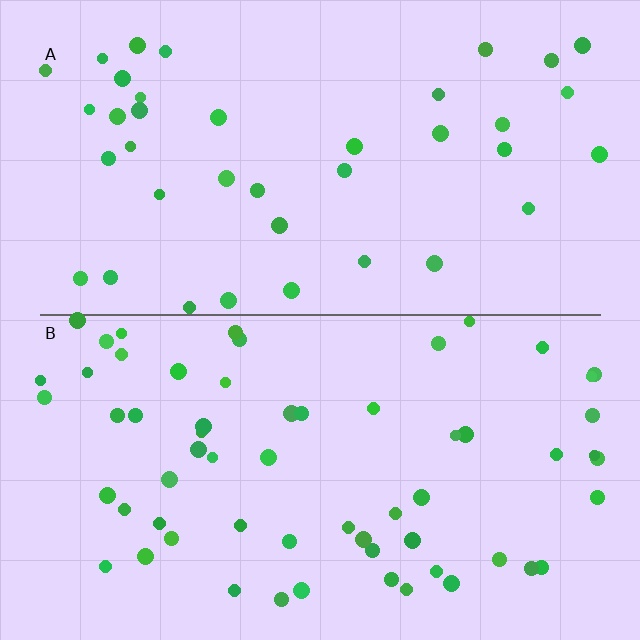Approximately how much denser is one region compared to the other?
Approximately 1.6× — region B over region A.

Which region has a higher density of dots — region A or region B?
B (the bottom).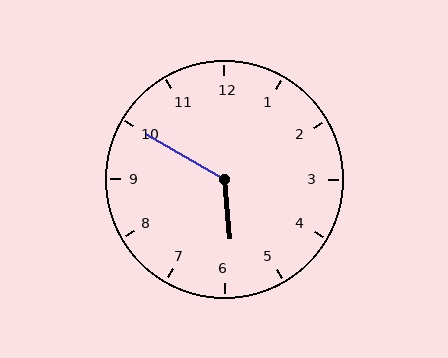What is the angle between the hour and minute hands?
Approximately 125 degrees.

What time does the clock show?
5:50.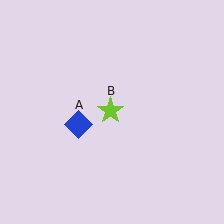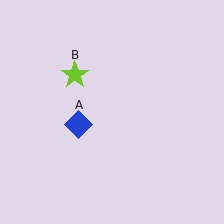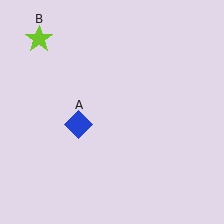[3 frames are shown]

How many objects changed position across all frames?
1 object changed position: lime star (object B).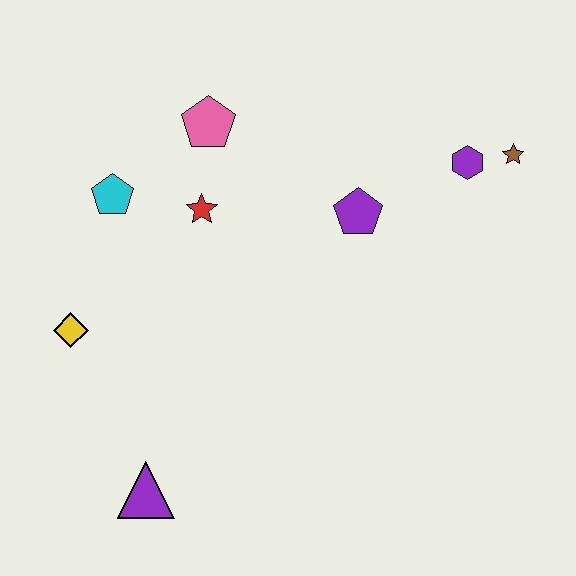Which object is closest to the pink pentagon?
The red star is closest to the pink pentagon.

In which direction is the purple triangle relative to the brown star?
The purple triangle is to the left of the brown star.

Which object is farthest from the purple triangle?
The brown star is farthest from the purple triangle.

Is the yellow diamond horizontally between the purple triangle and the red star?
No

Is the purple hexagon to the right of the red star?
Yes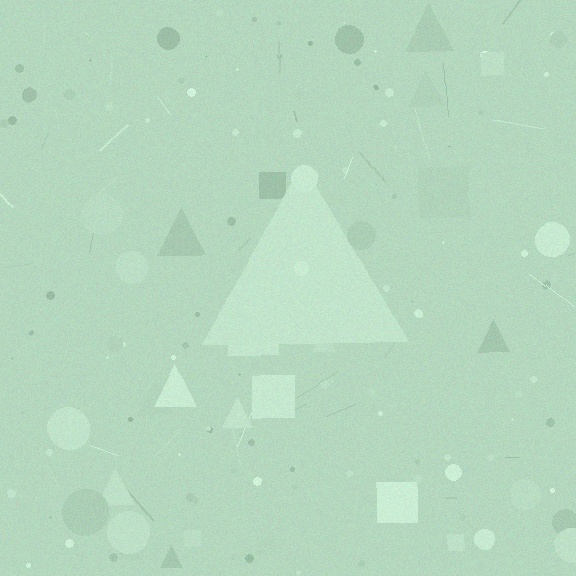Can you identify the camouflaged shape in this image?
The camouflaged shape is a triangle.